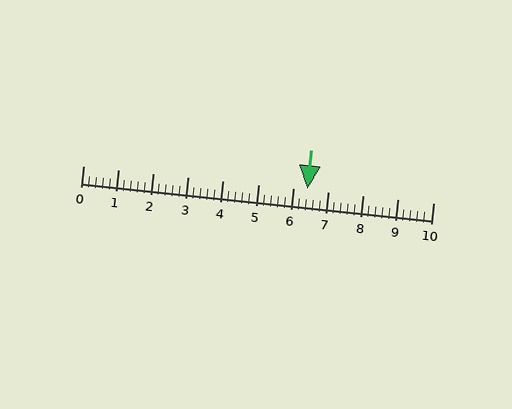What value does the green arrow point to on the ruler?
The green arrow points to approximately 6.4.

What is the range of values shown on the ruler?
The ruler shows values from 0 to 10.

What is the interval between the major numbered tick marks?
The major tick marks are spaced 1 units apart.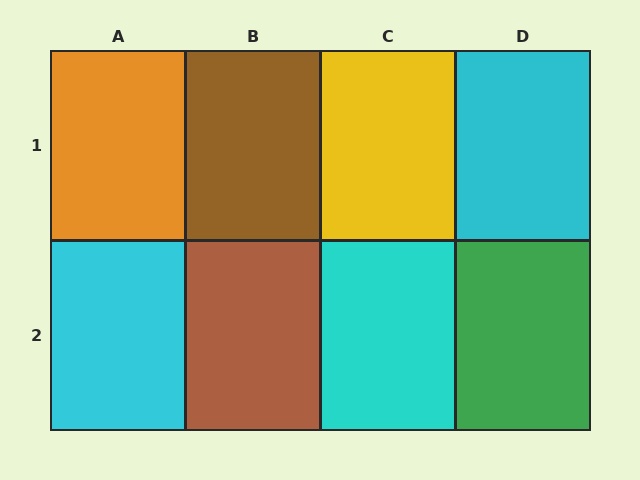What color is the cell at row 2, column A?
Cyan.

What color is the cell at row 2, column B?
Brown.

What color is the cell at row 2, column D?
Green.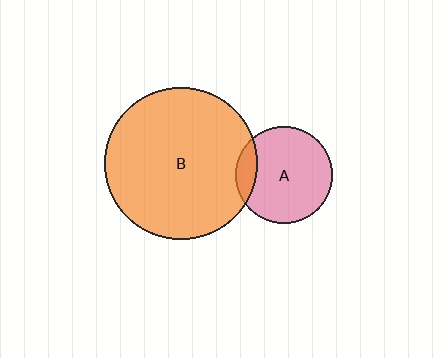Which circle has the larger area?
Circle B (orange).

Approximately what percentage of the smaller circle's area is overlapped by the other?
Approximately 15%.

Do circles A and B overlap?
Yes.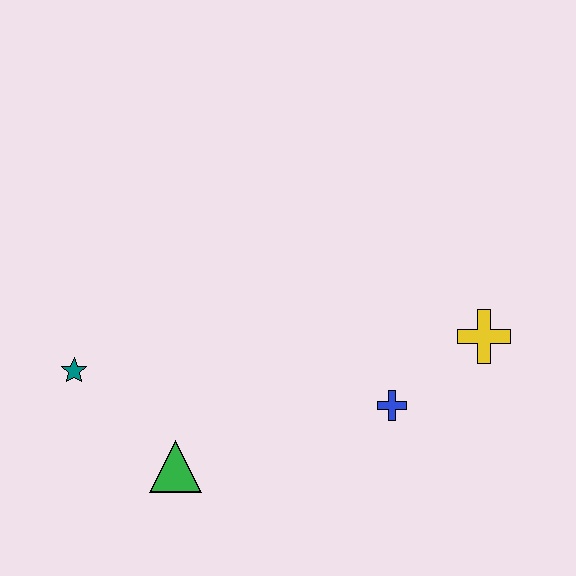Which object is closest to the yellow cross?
The blue cross is closest to the yellow cross.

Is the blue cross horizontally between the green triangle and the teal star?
No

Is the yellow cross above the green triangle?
Yes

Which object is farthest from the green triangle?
The yellow cross is farthest from the green triangle.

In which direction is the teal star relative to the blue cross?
The teal star is to the left of the blue cross.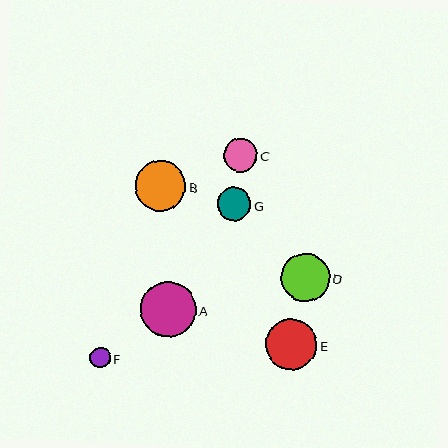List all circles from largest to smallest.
From largest to smallest: A, E, B, D, C, G, F.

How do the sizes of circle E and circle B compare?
Circle E and circle B are approximately the same size.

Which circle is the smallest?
Circle F is the smallest with a size of approximately 20 pixels.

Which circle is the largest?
Circle A is the largest with a size of approximately 55 pixels.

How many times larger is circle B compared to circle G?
Circle B is approximately 1.5 times the size of circle G.